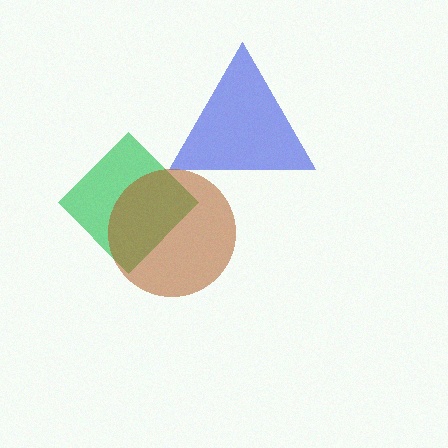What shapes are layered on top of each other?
The layered shapes are: a green diamond, a blue triangle, a brown circle.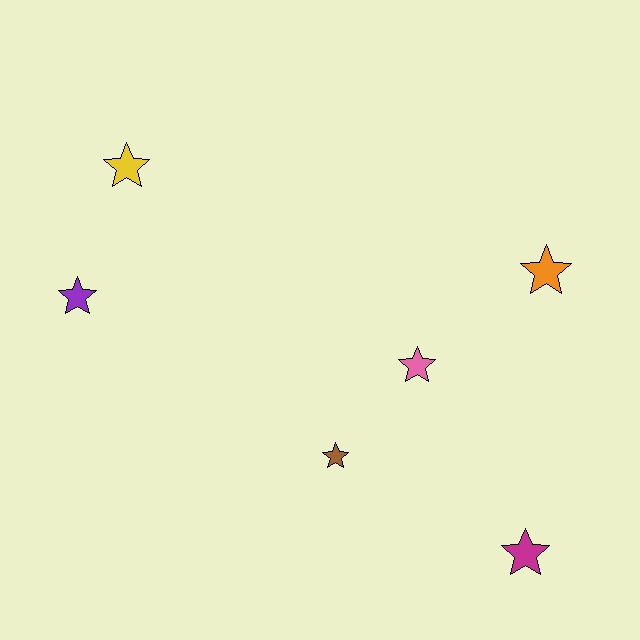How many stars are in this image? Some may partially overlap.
There are 6 stars.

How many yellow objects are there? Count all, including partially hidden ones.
There is 1 yellow object.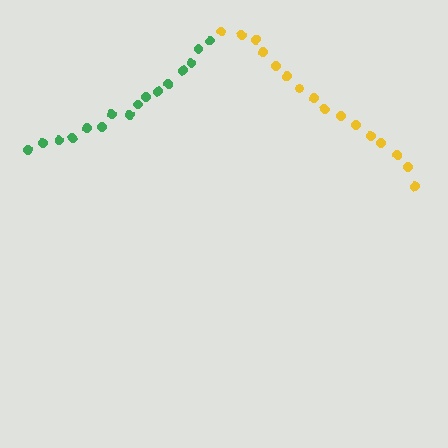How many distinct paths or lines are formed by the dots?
There are 2 distinct paths.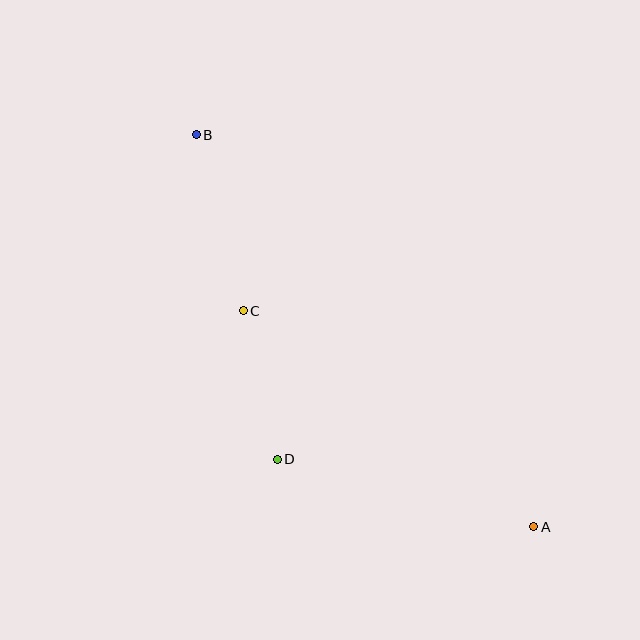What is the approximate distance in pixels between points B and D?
The distance between B and D is approximately 334 pixels.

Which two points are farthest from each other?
Points A and B are farthest from each other.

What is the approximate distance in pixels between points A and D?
The distance between A and D is approximately 265 pixels.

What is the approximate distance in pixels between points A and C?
The distance between A and C is approximately 362 pixels.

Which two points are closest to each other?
Points C and D are closest to each other.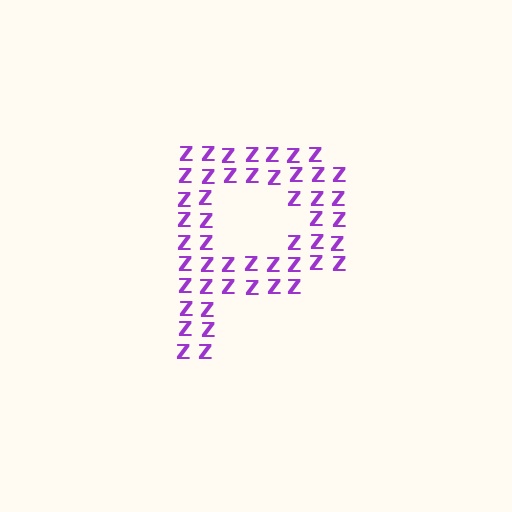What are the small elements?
The small elements are letter Z's.